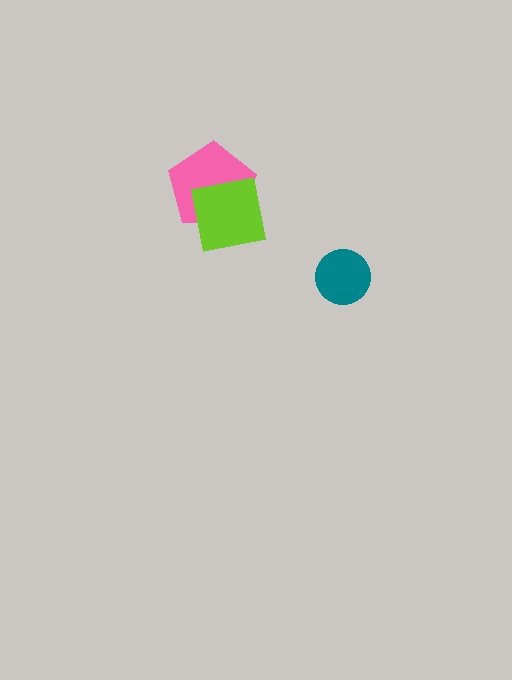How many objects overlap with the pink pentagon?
1 object overlaps with the pink pentagon.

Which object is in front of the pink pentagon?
The lime square is in front of the pink pentagon.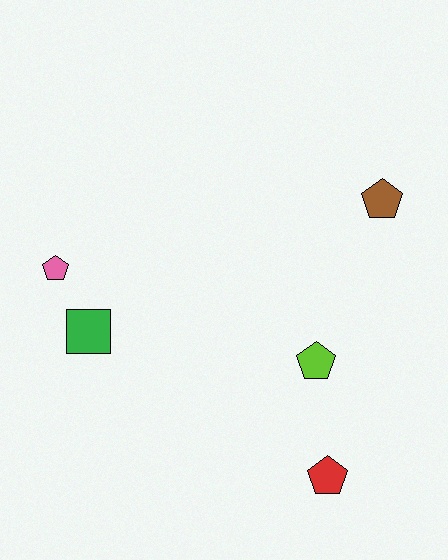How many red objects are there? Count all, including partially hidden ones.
There is 1 red object.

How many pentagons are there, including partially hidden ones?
There are 4 pentagons.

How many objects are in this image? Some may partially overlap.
There are 5 objects.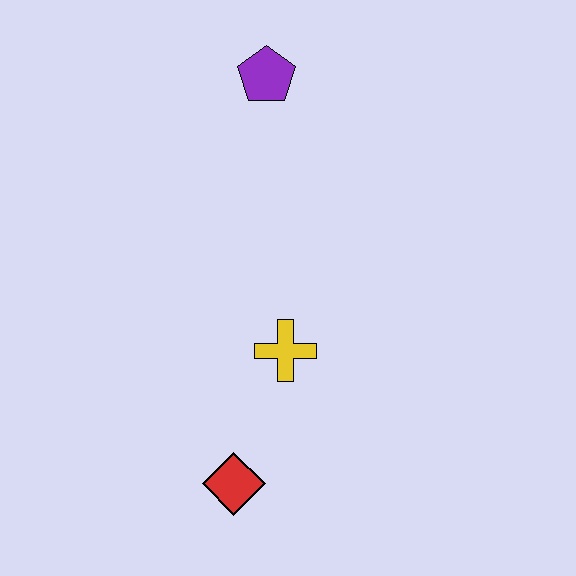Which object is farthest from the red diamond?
The purple pentagon is farthest from the red diamond.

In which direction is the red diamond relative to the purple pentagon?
The red diamond is below the purple pentagon.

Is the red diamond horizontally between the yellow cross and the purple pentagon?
No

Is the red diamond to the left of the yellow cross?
Yes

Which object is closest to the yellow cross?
The red diamond is closest to the yellow cross.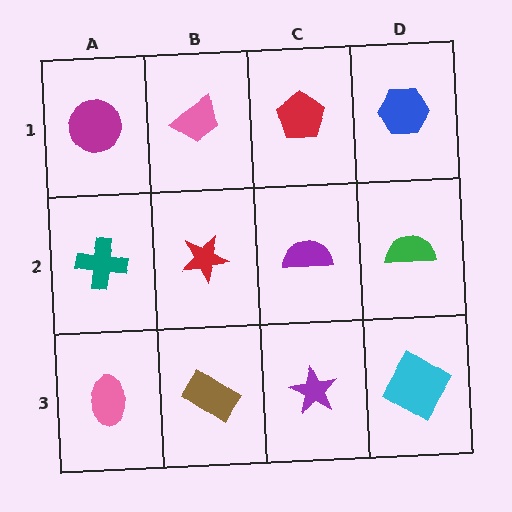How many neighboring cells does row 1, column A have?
2.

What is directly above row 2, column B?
A pink trapezoid.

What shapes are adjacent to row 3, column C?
A purple semicircle (row 2, column C), a brown rectangle (row 3, column B), a cyan diamond (row 3, column D).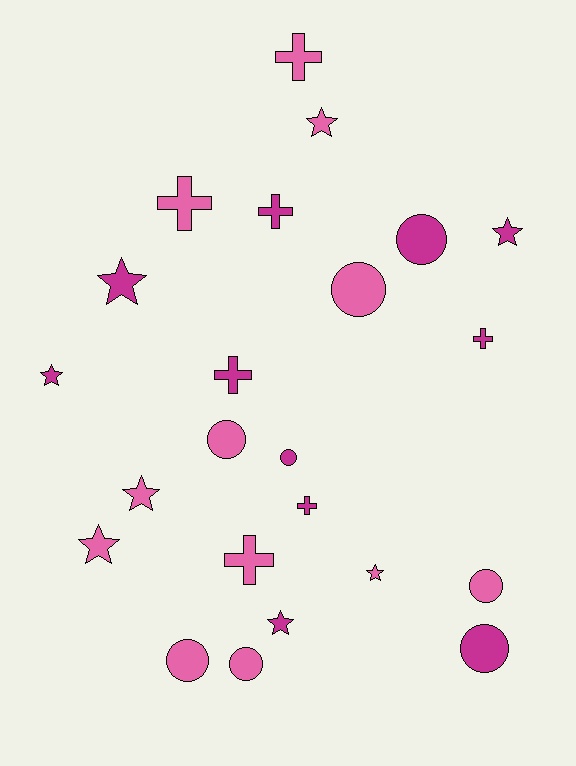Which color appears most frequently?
Pink, with 12 objects.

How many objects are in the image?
There are 23 objects.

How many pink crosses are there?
There are 3 pink crosses.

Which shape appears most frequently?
Star, with 8 objects.